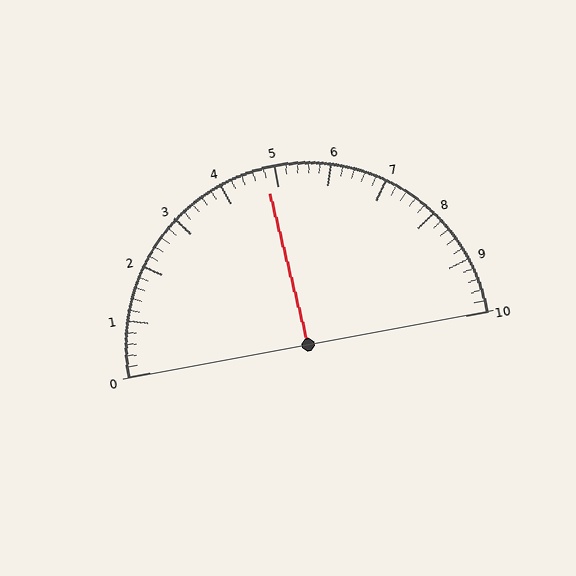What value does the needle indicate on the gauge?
The needle indicates approximately 4.8.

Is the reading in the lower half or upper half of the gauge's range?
The reading is in the lower half of the range (0 to 10).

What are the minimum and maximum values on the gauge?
The gauge ranges from 0 to 10.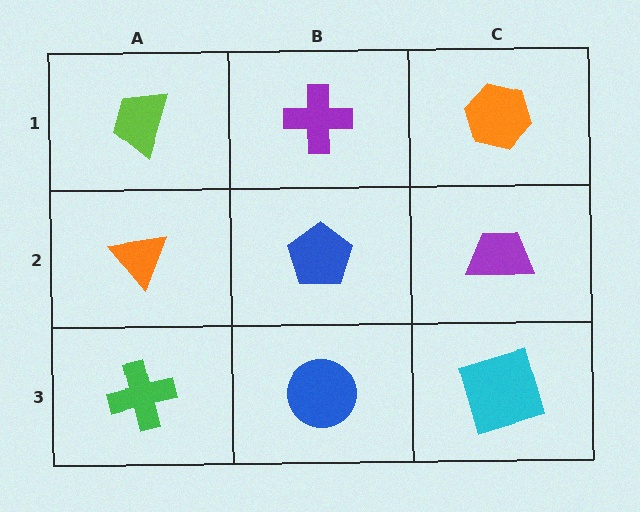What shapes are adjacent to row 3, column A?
An orange triangle (row 2, column A), a blue circle (row 3, column B).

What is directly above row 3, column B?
A blue pentagon.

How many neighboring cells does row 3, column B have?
3.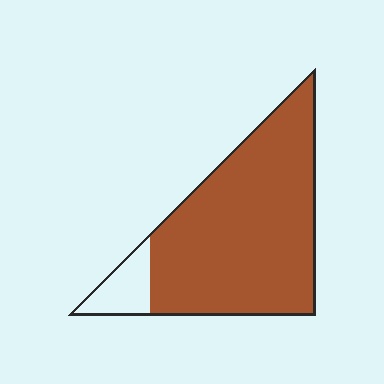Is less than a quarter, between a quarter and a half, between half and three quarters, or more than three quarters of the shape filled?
More than three quarters.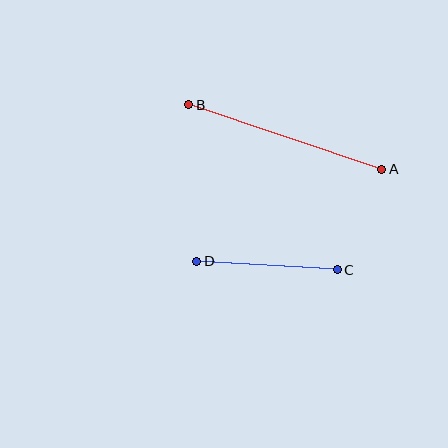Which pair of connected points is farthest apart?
Points A and B are farthest apart.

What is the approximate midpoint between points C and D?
The midpoint is at approximately (267, 265) pixels.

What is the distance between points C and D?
The distance is approximately 141 pixels.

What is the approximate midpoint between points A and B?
The midpoint is at approximately (285, 137) pixels.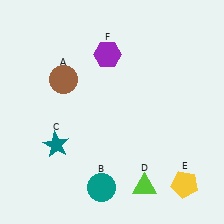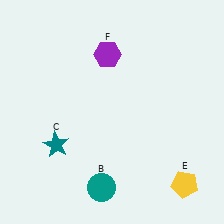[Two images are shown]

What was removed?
The brown circle (A), the lime triangle (D) were removed in Image 2.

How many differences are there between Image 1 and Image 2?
There are 2 differences between the two images.